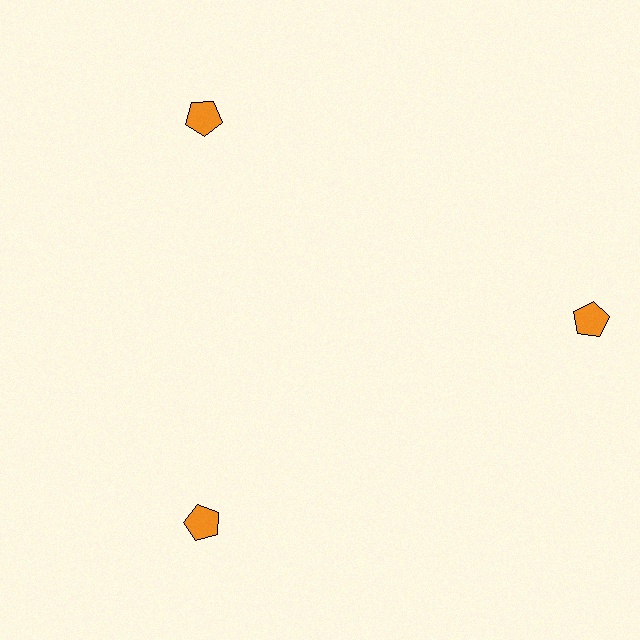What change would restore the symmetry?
The symmetry would be restored by moving it inward, back onto the ring so that all 3 pentagons sit at equal angles and equal distance from the center.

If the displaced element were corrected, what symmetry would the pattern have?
It would have 3-fold rotational symmetry — the pattern would map onto itself every 120 degrees.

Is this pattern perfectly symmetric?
No. The 3 orange pentagons are arranged in a ring, but one element near the 3 o'clock position is pushed outward from the center, breaking the 3-fold rotational symmetry.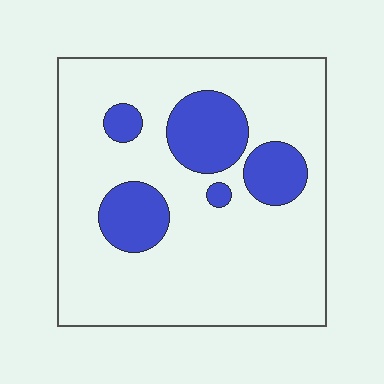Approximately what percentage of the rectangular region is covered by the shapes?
Approximately 20%.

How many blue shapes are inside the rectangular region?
5.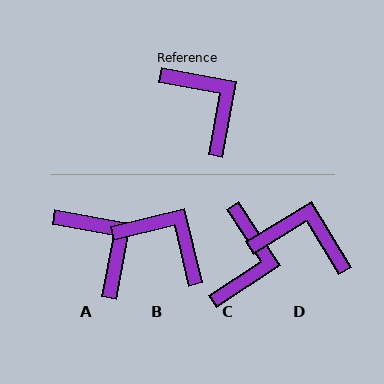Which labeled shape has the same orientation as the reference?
A.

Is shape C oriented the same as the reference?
No, it is off by about 46 degrees.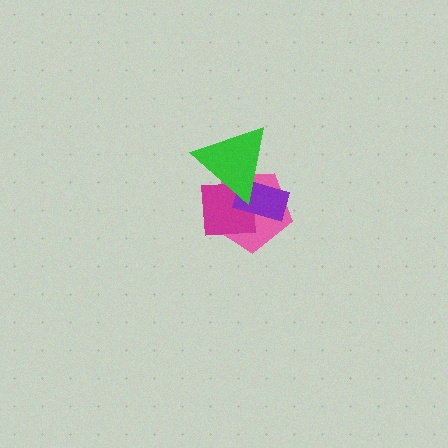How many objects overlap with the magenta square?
3 objects overlap with the magenta square.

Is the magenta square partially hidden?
Yes, it is partially covered by another shape.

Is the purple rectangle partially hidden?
Yes, it is partially covered by another shape.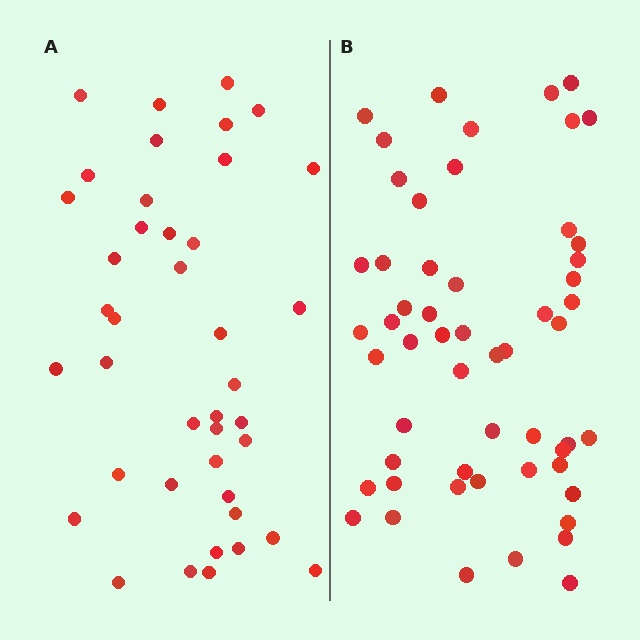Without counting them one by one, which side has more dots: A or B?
Region B (the right region) has more dots.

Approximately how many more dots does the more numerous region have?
Region B has approximately 15 more dots than region A.